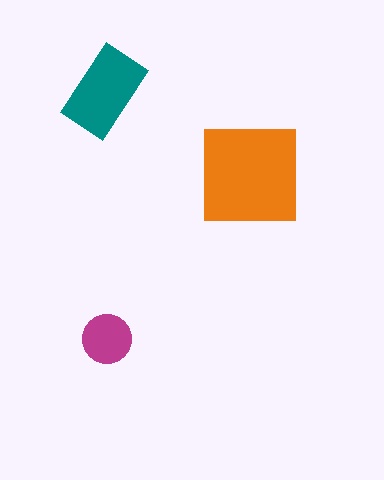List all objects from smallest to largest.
The magenta circle, the teal rectangle, the orange square.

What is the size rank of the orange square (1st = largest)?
1st.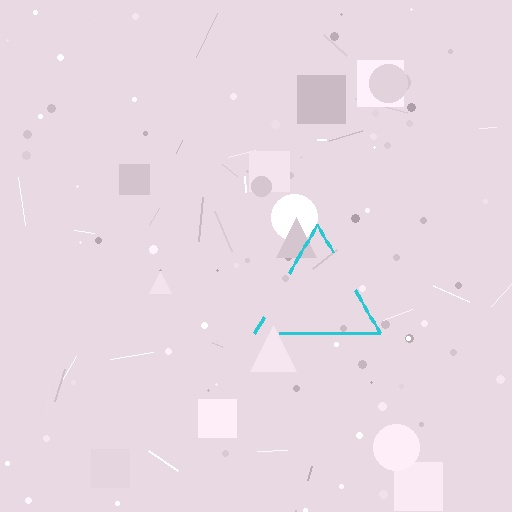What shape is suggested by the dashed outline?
The dashed outline suggests a triangle.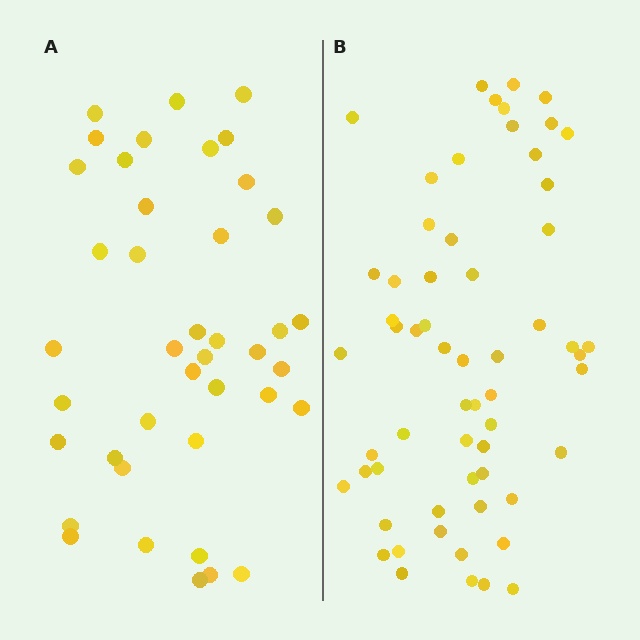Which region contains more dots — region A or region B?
Region B (the right region) has more dots.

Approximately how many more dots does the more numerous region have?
Region B has approximately 20 more dots than region A.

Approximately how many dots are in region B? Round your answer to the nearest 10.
About 60 dots.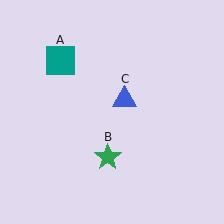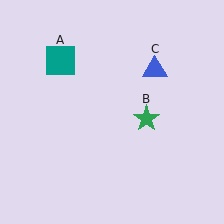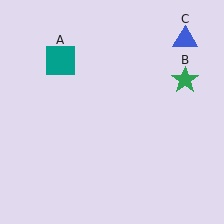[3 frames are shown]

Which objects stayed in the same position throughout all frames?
Teal square (object A) remained stationary.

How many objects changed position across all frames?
2 objects changed position: green star (object B), blue triangle (object C).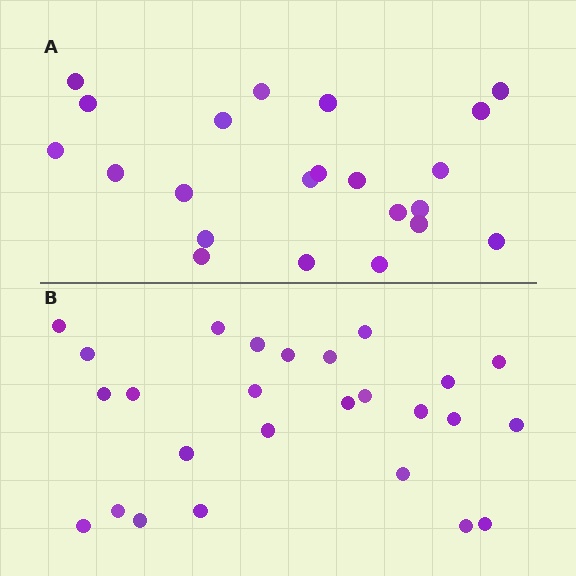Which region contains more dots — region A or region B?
Region B (the bottom region) has more dots.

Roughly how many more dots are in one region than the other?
Region B has about 4 more dots than region A.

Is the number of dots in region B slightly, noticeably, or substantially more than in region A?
Region B has only slightly more — the two regions are fairly close. The ratio is roughly 1.2 to 1.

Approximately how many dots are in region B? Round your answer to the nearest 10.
About 30 dots. (The exact count is 26, which rounds to 30.)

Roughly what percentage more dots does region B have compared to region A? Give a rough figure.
About 20% more.